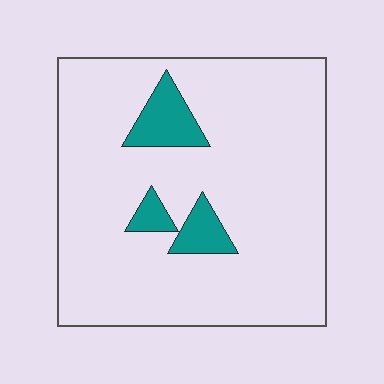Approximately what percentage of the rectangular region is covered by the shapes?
Approximately 10%.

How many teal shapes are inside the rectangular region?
3.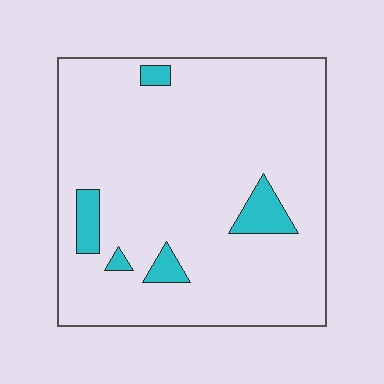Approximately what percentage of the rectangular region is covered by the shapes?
Approximately 10%.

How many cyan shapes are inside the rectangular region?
5.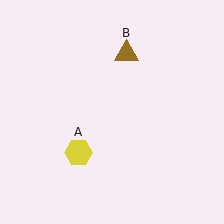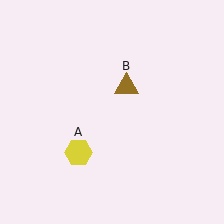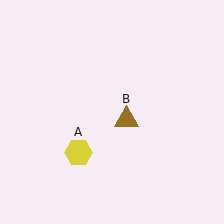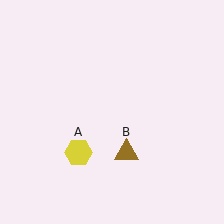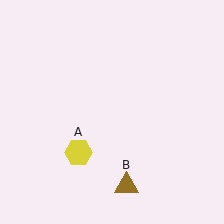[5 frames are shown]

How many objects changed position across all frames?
1 object changed position: brown triangle (object B).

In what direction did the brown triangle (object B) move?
The brown triangle (object B) moved down.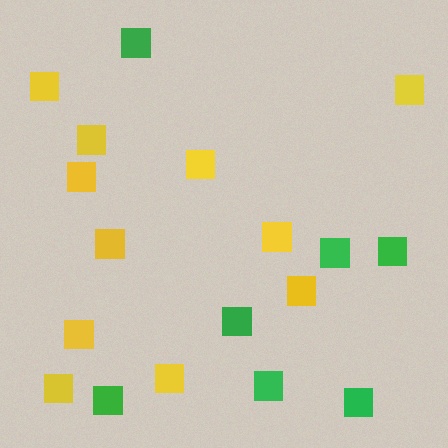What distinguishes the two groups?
There are 2 groups: one group of green squares (7) and one group of yellow squares (11).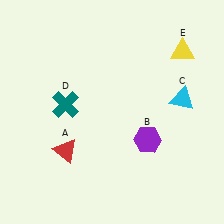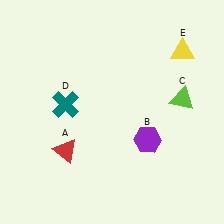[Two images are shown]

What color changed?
The triangle (C) changed from cyan in Image 1 to lime in Image 2.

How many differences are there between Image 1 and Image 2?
There is 1 difference between the two images.